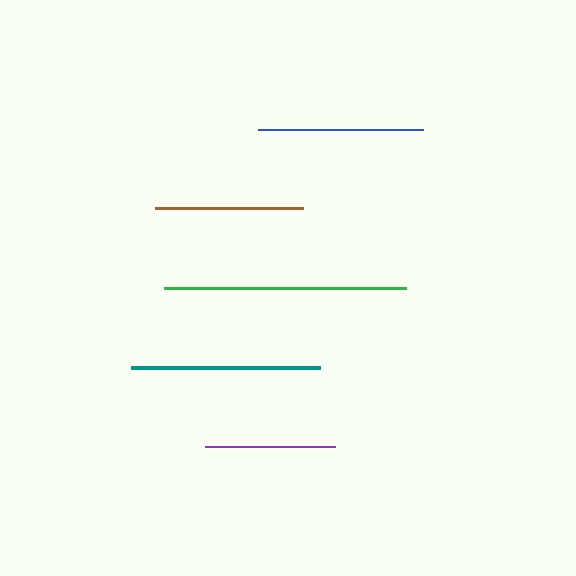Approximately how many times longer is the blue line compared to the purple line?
The blue line is approximately 1.3 times the length of the purple line.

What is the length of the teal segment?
The teal segment is approximately 189 pixels long.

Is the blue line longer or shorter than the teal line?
The teal line is longer than the blue line.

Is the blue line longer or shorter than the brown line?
The blue line is longer than the brown line.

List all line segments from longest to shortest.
From longest to shortest: green, teal, blue, brown, purple.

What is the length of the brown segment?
The brown segment is approximately 148 pixels long.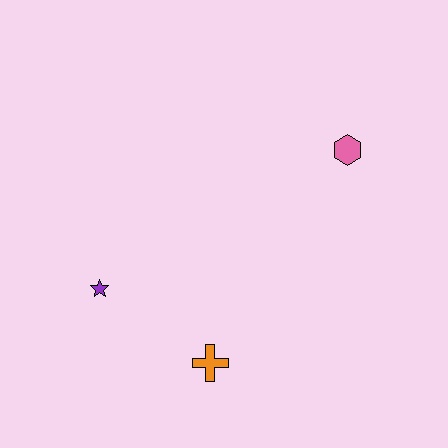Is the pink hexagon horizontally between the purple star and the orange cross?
No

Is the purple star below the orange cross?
No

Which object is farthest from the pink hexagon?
The purple star is farthest from the pink hexagon.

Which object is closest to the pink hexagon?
The orange cross is closest to the pink hexagon.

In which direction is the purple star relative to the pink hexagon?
The purple star is to the left of the pink hexagon.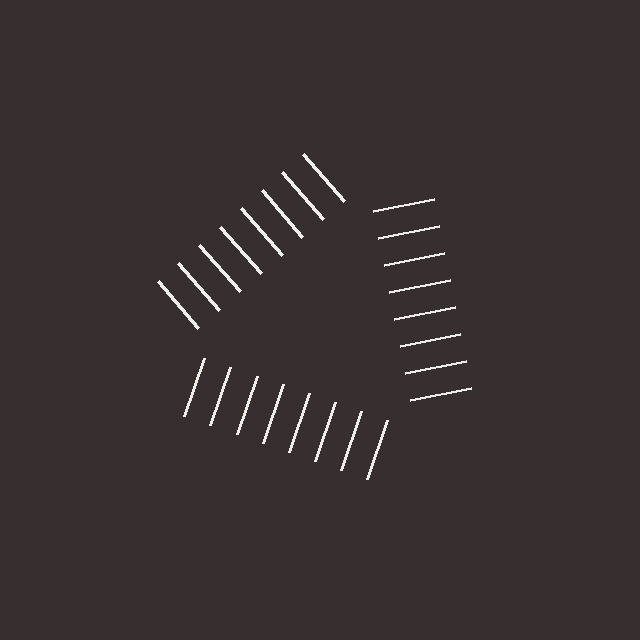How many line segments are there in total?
24 — 8 along each of the 3 edges.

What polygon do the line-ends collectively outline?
An illusory triangle — the line segments terminate on its edges but no continuous stroke is drawn.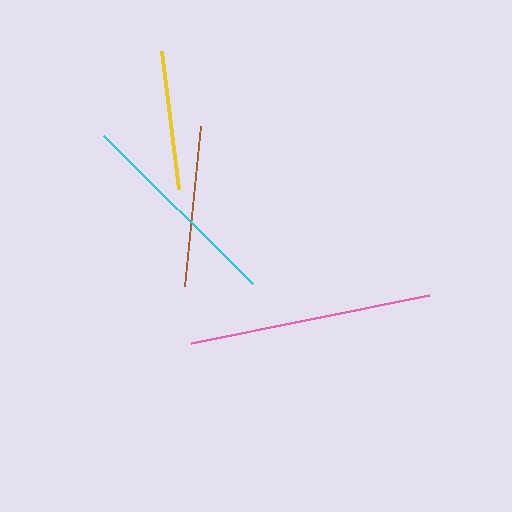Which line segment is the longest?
The pink line is the longest at approximately 243 pixels.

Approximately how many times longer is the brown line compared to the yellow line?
The brown line is approximately 1.2 times the length of the yellow line.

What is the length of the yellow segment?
The yellow segment is approximately 139 pixels long.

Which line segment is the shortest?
The yellow line is the shortest at approximately 139 pixels.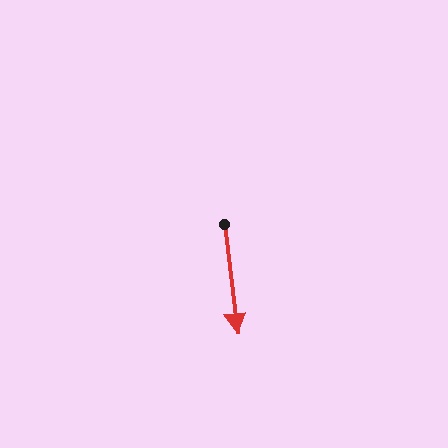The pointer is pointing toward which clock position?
Roughly 6 o'clock.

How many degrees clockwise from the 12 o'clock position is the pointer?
Approximately 173 degrees.